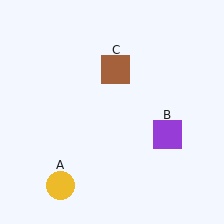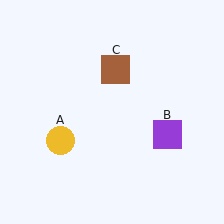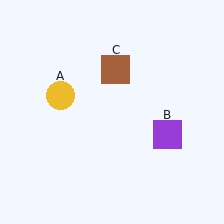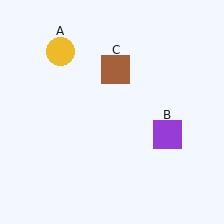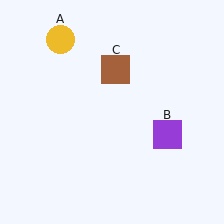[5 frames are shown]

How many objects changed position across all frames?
1 object changed position: yellow circle (object A).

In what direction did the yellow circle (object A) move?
The yellow circle (object A) moved up.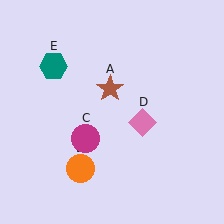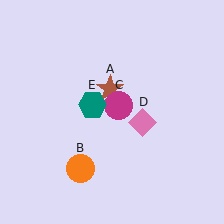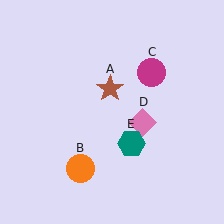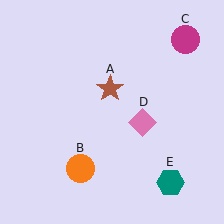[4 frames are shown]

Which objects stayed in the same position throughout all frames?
Brown star (object A) and orange circle (object B) and pink diamond (object D) remained stationary.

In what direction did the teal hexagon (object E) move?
The teal hexagon (object E) moved down and to the right.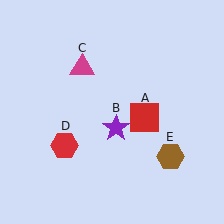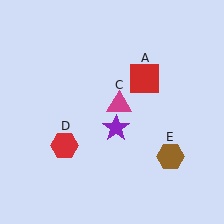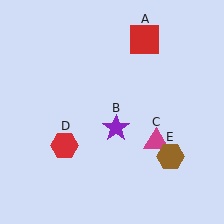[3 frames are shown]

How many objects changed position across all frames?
2 objects changed position: red square (object A), magenta triangle (object C).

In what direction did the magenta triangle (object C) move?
The magenta triangle (object C) moved down and to the right.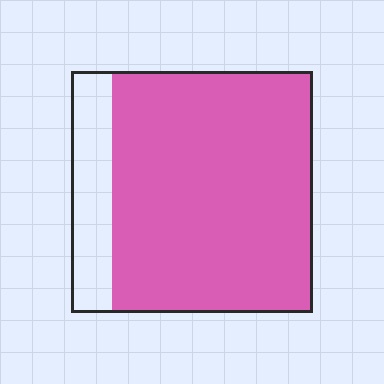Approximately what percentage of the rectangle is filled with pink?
Approximately 85%.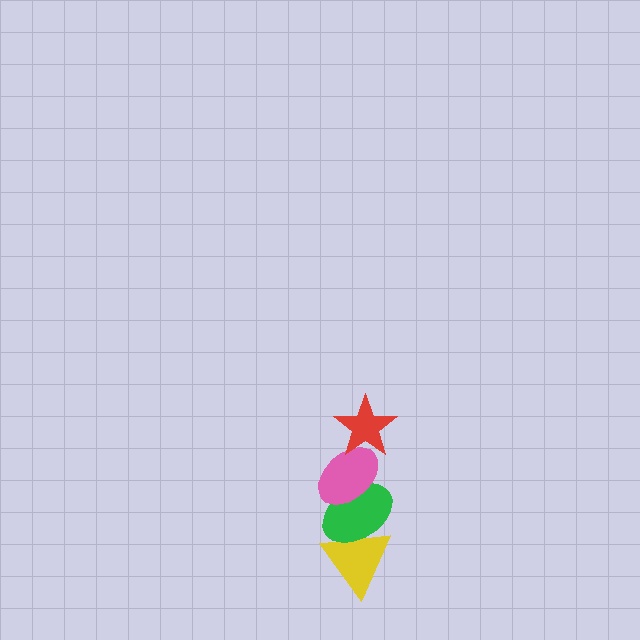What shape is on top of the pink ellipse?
The red star is on top of the pink ellipse.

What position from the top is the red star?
The red star is 1st from the top.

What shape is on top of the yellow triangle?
The green ellipse is on top of the yellow triangle.